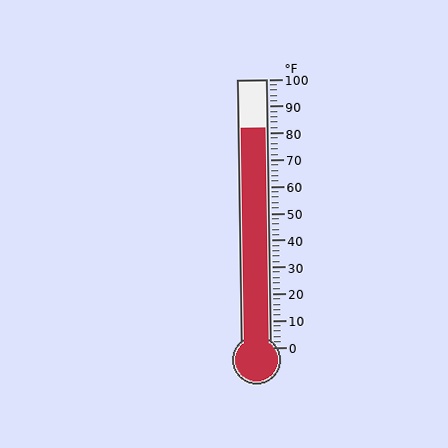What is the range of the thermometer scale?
The thermometer scale ranges from 0°F to 100°F.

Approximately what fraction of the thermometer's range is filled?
The thermometer is filled to approximately 80% of its range.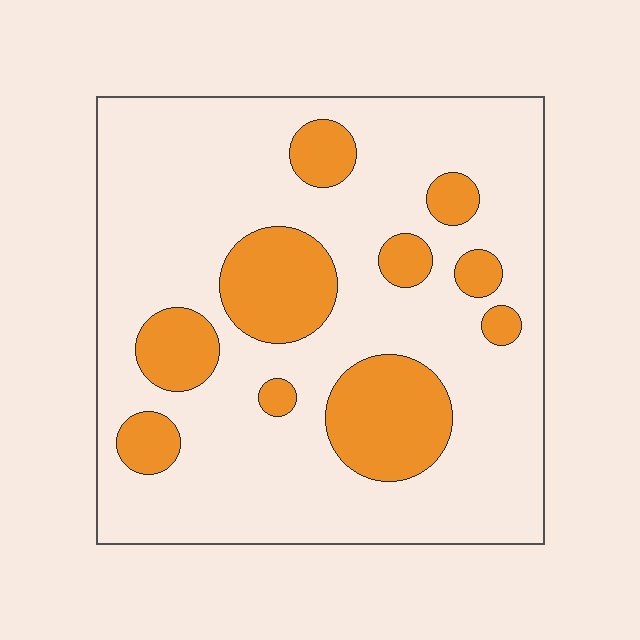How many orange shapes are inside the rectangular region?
10.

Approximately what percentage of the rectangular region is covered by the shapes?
Approximately 25%.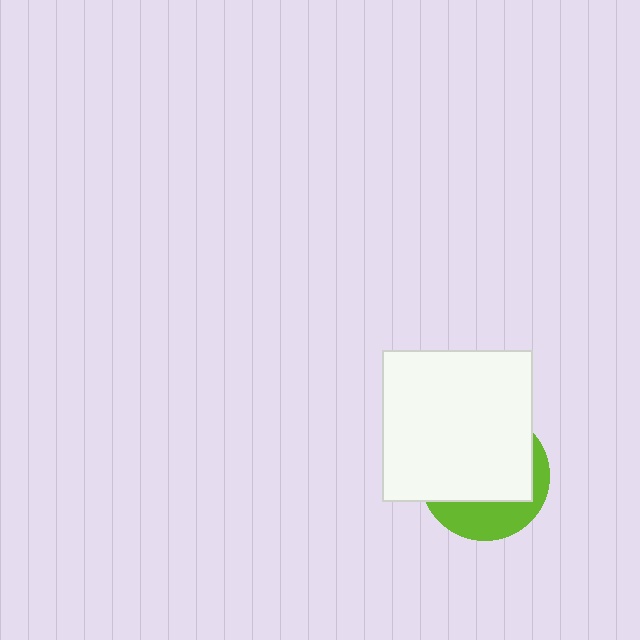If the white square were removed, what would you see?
You would see the complete lime circle.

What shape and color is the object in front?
The object in front is a white square.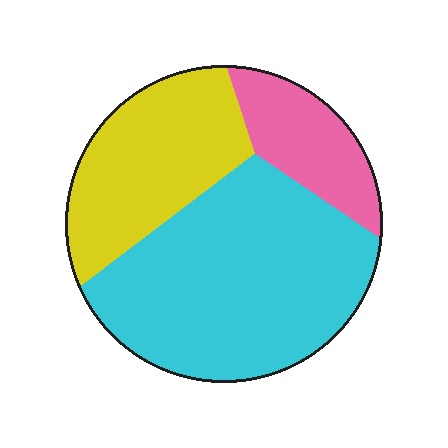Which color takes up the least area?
Pink, at roughly 15%.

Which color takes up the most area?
Cyan, at roughly 55%.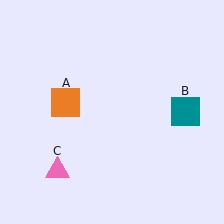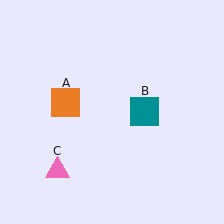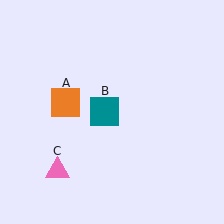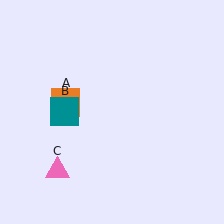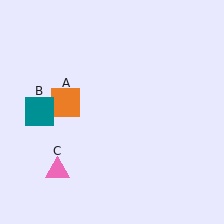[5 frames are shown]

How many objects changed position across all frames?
1 object changed position: teal square (object B).